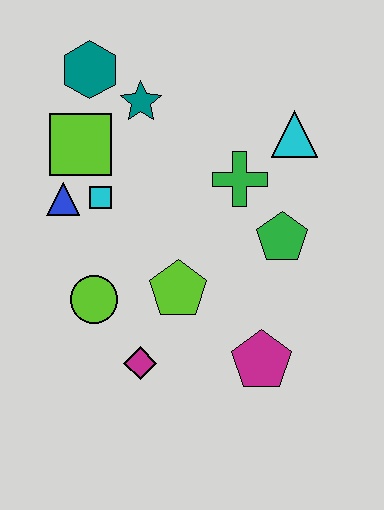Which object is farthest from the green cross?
The magenta diamond is farthest from the green cross.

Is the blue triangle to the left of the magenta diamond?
Yes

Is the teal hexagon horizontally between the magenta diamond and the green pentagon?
No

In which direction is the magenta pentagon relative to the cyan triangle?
The magenta pentagon is below the cyan triangle.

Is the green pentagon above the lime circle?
Yes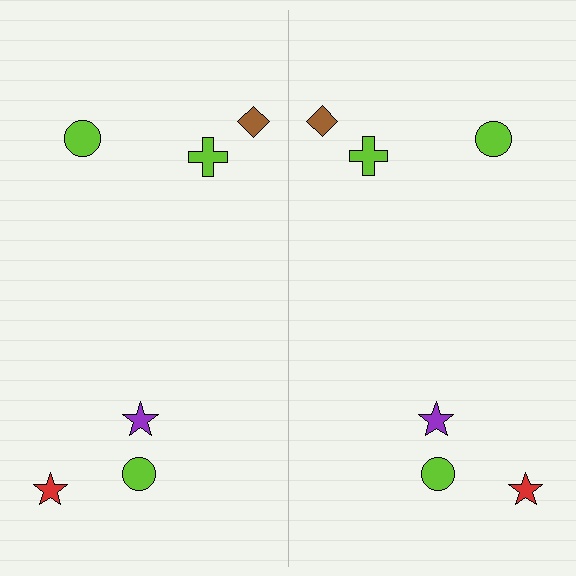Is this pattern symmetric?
Yes, this pattern has bilateral (reflection) symmetry.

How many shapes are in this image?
There are 12 shapes in this image.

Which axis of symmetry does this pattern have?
The pattern has a vertical axis of symmetry running through the center of the image.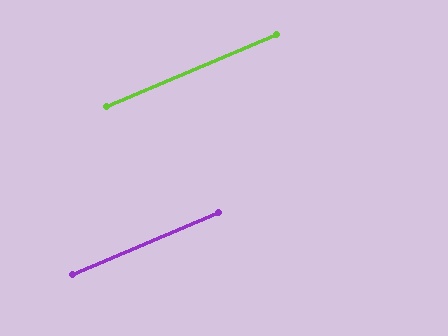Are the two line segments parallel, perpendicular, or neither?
Parallel — their directions differ by only 0.2°.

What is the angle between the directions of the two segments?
Approximately 0 degrees.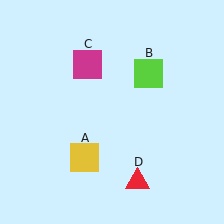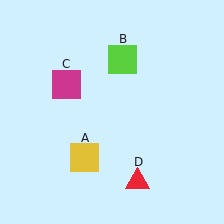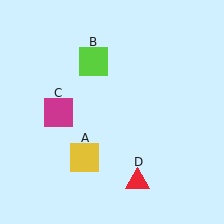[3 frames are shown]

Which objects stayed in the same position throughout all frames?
Yellow square (object A) and red triangle (object D) remained stationary.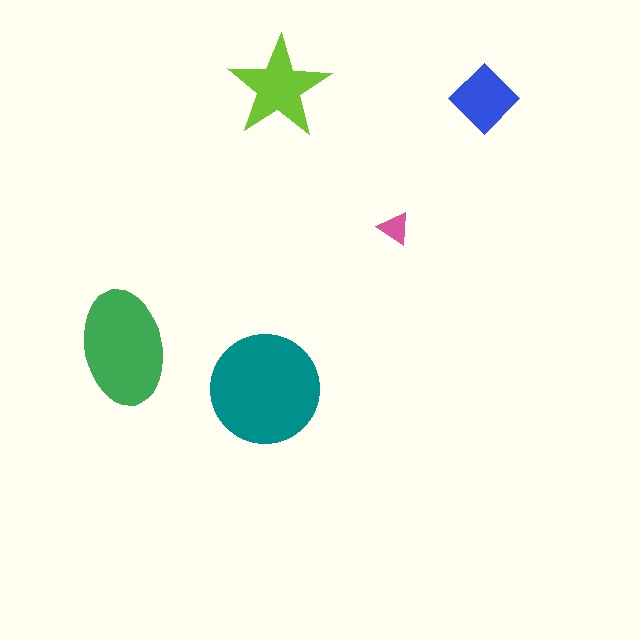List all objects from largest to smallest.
The teal circle, the green ellipse, the lime star, the blue diamond, the pink triangle.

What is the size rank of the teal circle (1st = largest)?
1st.